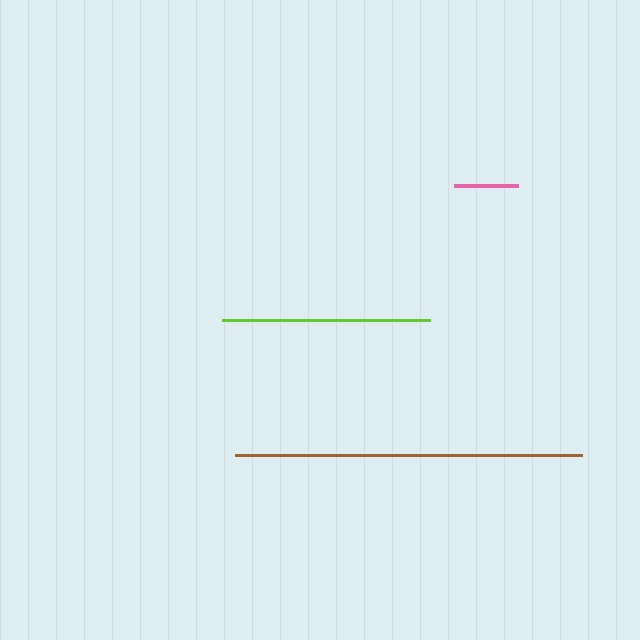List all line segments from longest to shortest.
From longest to shortest: brown, lime, pink.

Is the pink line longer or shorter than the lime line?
The lime line is longer than the pink line.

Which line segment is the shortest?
The pink line is the shortest at approximately 65 pixels.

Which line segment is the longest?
The brown line is the longest at approximately 346 pixels.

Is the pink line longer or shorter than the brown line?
The brown line is longer than the pink line.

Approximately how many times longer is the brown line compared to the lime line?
The brown line is approximately 1.7 times the length of the lime line.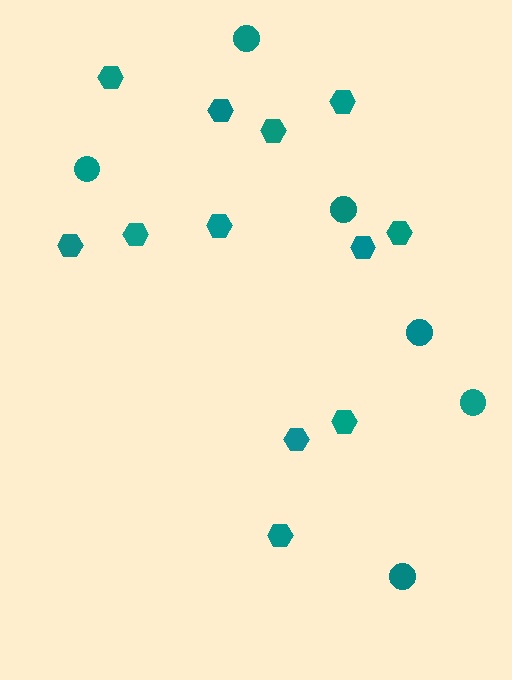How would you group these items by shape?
There are 2 groups: one group of circles (6) and one group of hexagons (12).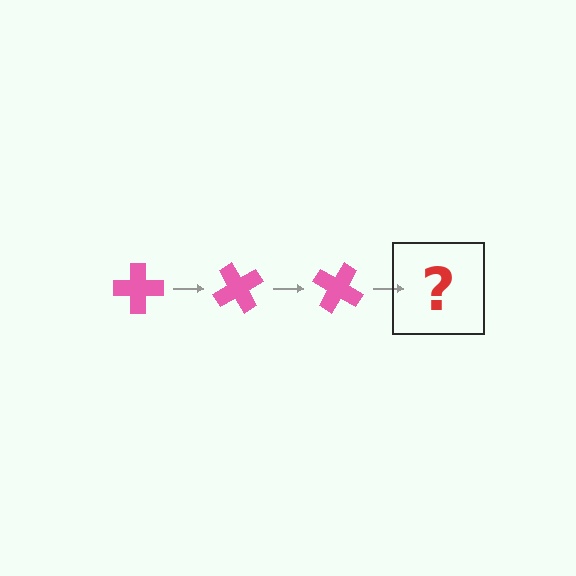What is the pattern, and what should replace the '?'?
The pattern is that the cross rotates 60 degrees each step. The '?' should be a pink cross rotated 180 degrees.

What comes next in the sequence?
The next element should be a pink cross rotated 180 degrees.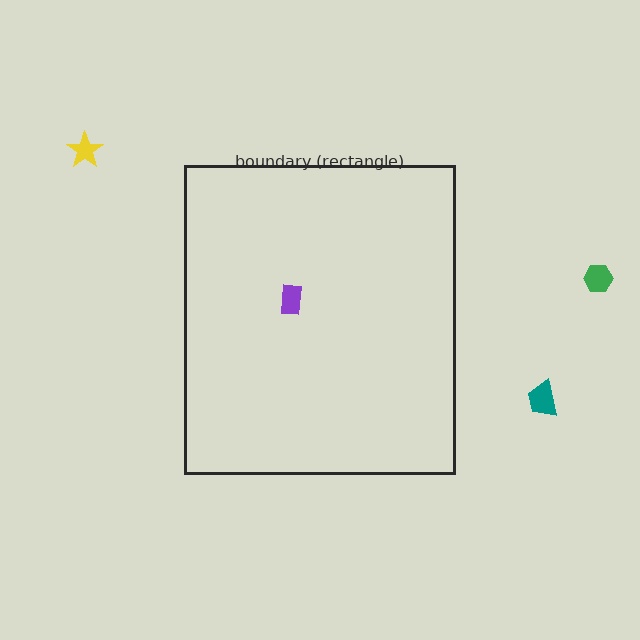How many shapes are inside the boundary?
1 inside, 3 outside.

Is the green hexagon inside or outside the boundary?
Outside.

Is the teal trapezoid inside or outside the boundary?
Outside.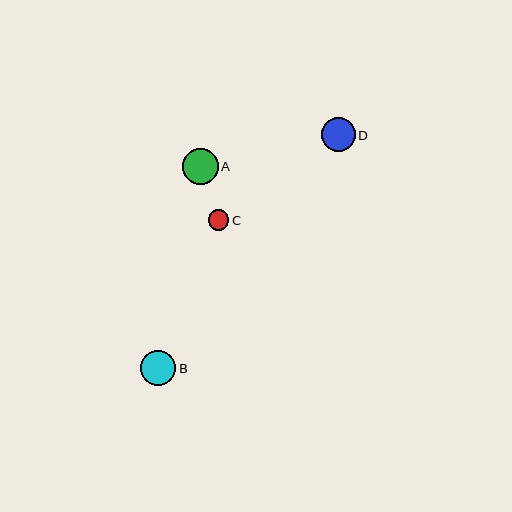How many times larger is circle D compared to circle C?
Circle D is approximately 1.6 times the size of circle C.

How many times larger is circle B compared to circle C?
Circle B is approximately 1.7 times the size of circle C.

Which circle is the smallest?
Circle C is the smallest with a size of approximately 21 pixels.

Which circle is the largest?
Circle A is the largest with a size of approximately 36 pixels.